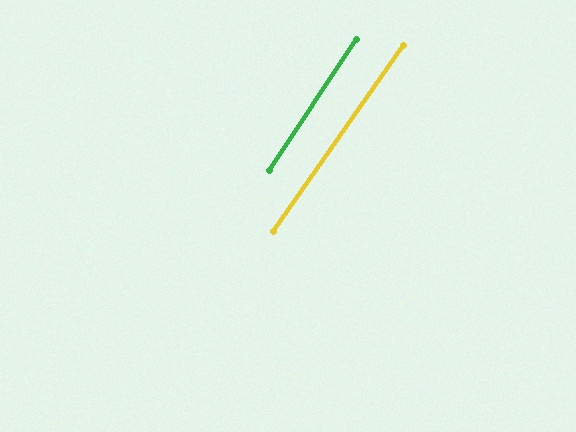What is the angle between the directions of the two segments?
Approximately 1 degree.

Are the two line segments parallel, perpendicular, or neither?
Parallel — their directions differ by only 1.4°.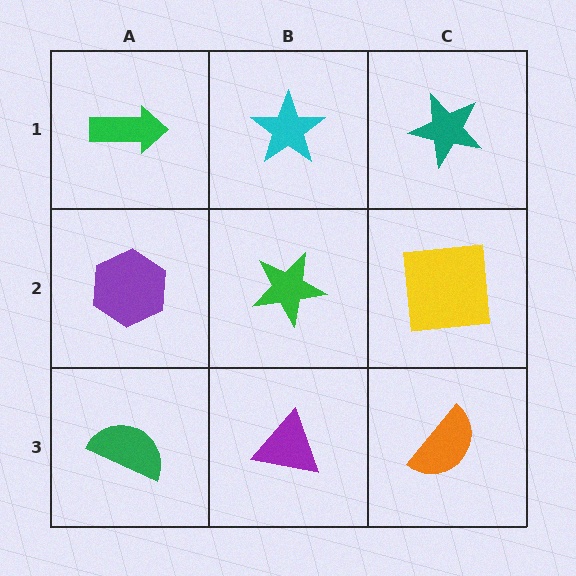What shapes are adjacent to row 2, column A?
A green arrow (row 1, column A), a green semicircle (row 3, column A), a green star (row 2, column B).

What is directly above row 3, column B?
A green star.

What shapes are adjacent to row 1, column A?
A purple hexagon (row 2, column A), a cyan star (row 1, column B).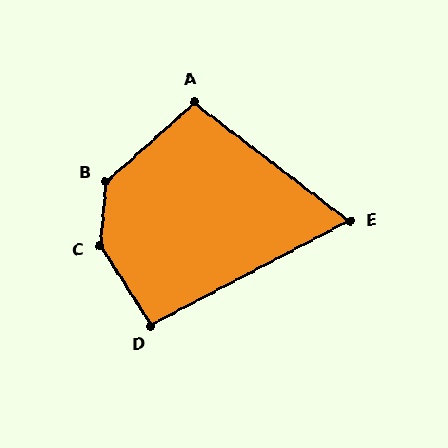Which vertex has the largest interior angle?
C, at approximately 143 degrees.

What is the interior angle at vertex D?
Approximately 94 degrees (approximately right).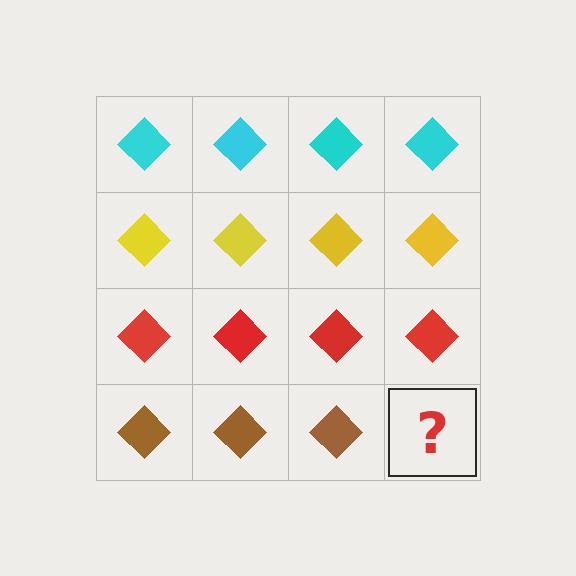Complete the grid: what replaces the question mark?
The question mark should be replaced with a brown diamond.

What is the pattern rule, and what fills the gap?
The rule is that each row has a consistent color. The gap should be filled with a brown diamond.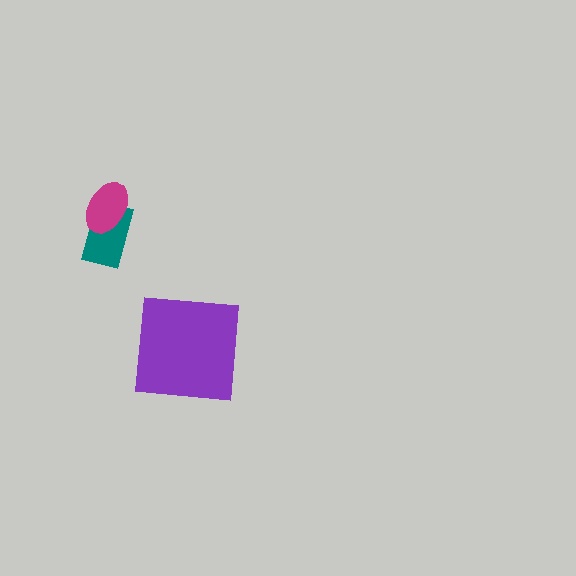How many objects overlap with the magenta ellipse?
1 object overlaps with the magenta ellipse.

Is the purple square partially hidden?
No, no other shape covers it.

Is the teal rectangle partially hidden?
Yes, it is partially covered by another shape.